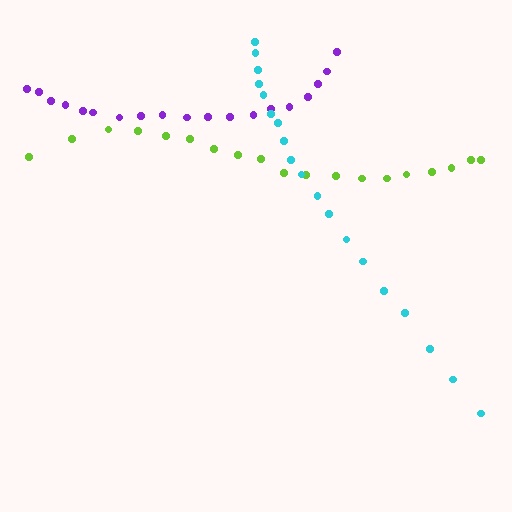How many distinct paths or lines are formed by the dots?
There are 3 distinct paths.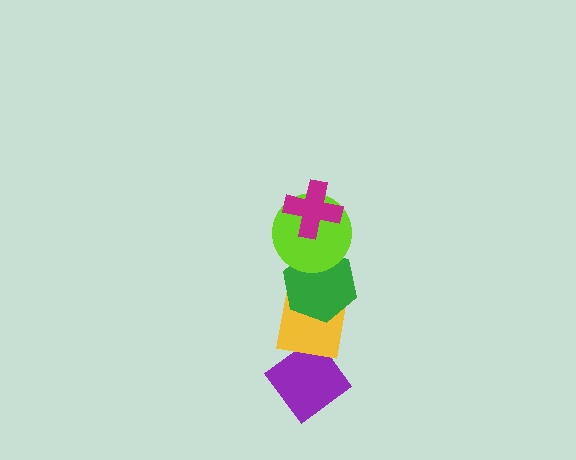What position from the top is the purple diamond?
The purple diamond is 5th from the top.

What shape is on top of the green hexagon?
The lime circle is on top of the green hexagon.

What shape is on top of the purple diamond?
The yellow square is on top of the purple diamond.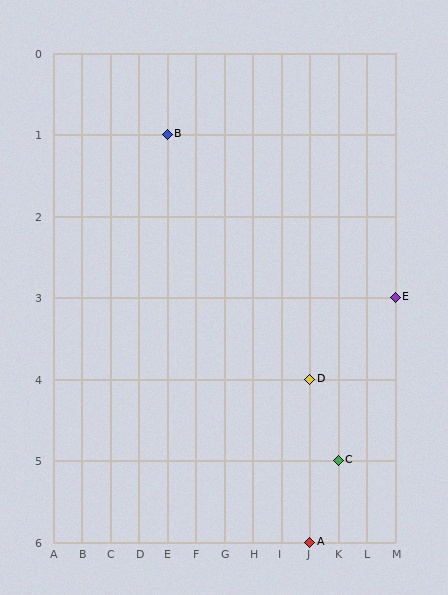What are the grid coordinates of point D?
Point D is at grid coordinates (J, 4).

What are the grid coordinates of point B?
Point B is at grid coordinates (E, 1).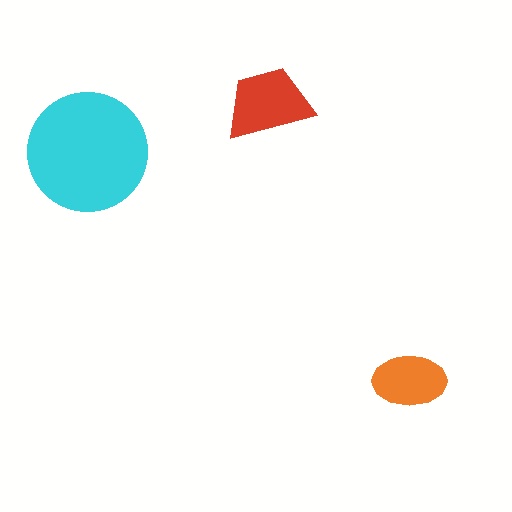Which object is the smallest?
The orange ellipse.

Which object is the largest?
The cyan circle.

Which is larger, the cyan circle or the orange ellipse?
The cyan circle.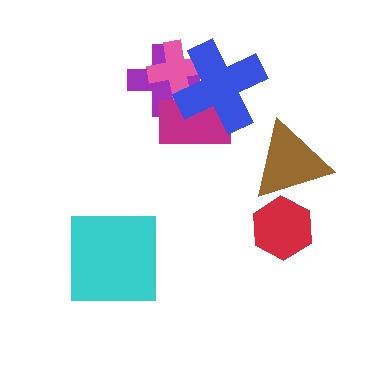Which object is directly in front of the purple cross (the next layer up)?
The pink cross is directly in front of the purple cross.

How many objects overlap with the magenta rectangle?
3 objects overlap with the magenta rectangle.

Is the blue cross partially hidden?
No, no other shape covers it.